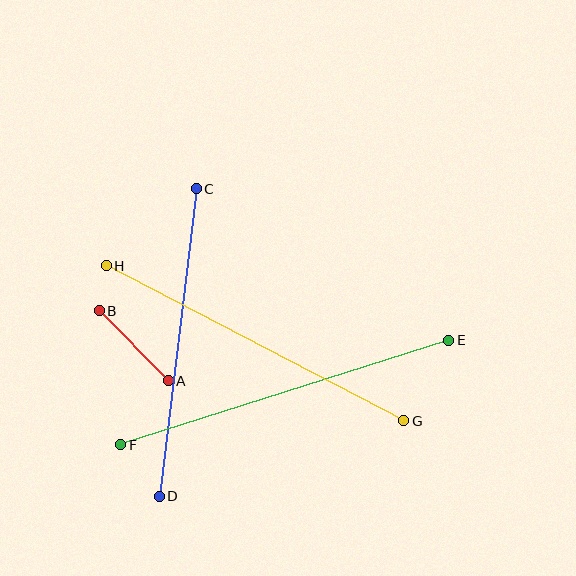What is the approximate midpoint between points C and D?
The midpoint is at approximately (178, 343) pixels.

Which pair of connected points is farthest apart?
Points E and F are farthest apart.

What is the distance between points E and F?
The distance is approximately 344 pixels.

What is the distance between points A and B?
The distance is approximately 98 pixels.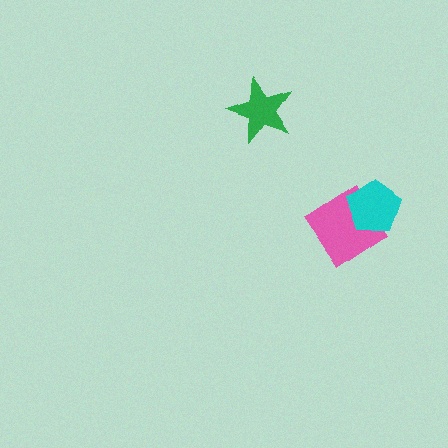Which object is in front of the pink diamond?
The cyan pentagon is in front of the pink diamond.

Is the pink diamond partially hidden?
Yes, it is partially covered by another shape.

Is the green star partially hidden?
No, no other shape covers it.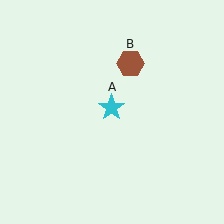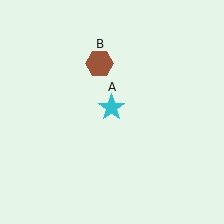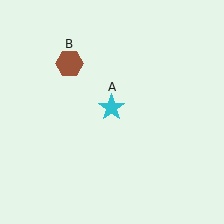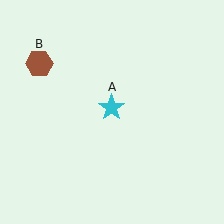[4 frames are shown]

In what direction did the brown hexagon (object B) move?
The brown hexagon (object B) moved left.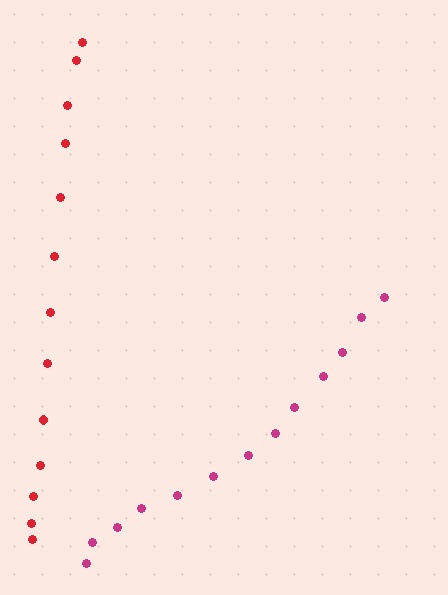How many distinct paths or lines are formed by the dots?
There are 2 distinct paths.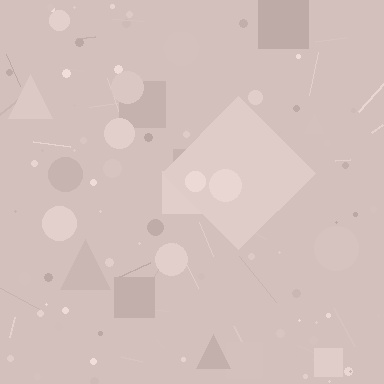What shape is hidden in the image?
A diamond is hidden in the image.